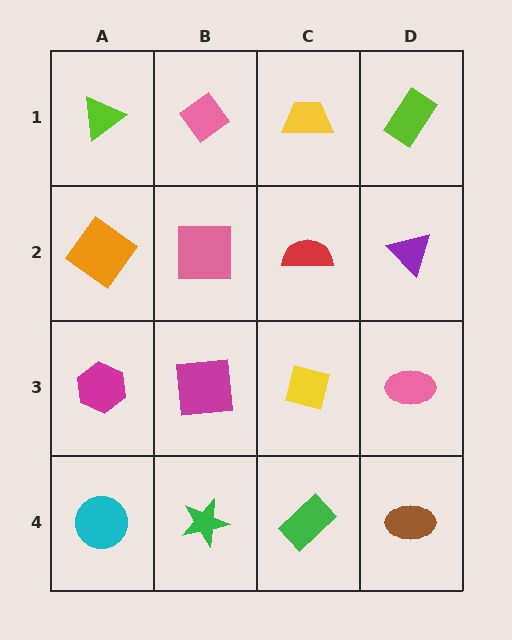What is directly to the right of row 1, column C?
A lime rectangle.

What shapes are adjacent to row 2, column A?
A lime triangle (row 1, column A), a magenta hexagon (row 3, column A), a pink square (row 2, column B).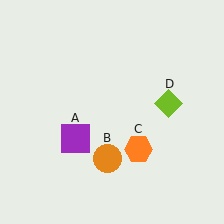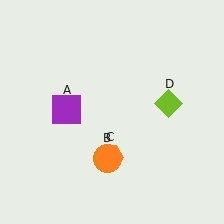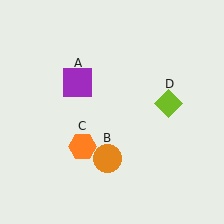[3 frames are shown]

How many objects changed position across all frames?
2 objects changed position: purple square (object A), orange hexagon (object C).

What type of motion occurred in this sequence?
The purple square (object A), orange hexagon (object C) rotated clockwise around the center of the scene.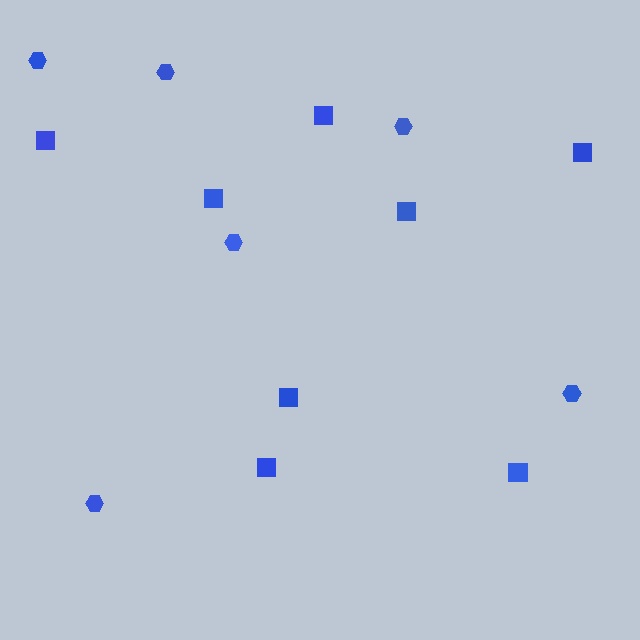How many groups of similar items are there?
There are 2 groups: one group of hexagons (6) and one group of squares (8).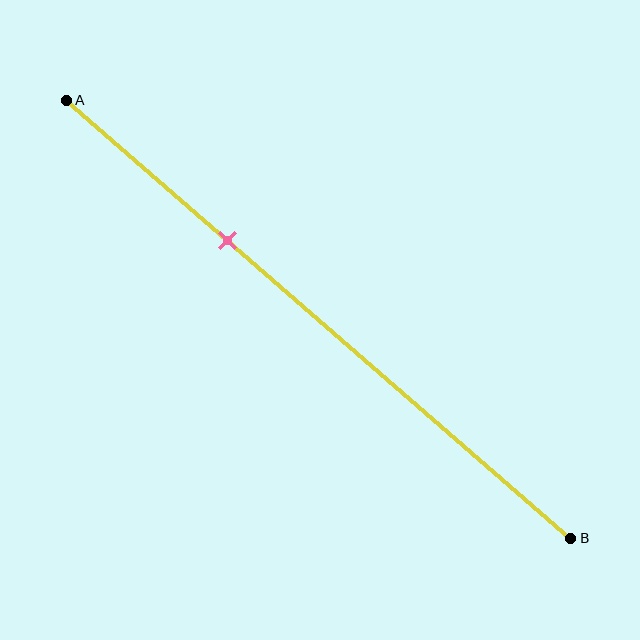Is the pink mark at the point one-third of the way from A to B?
Yes, the mark is approximately at the one-third point.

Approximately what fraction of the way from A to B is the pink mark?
The pink mark is approximately 30% of the way from A to B.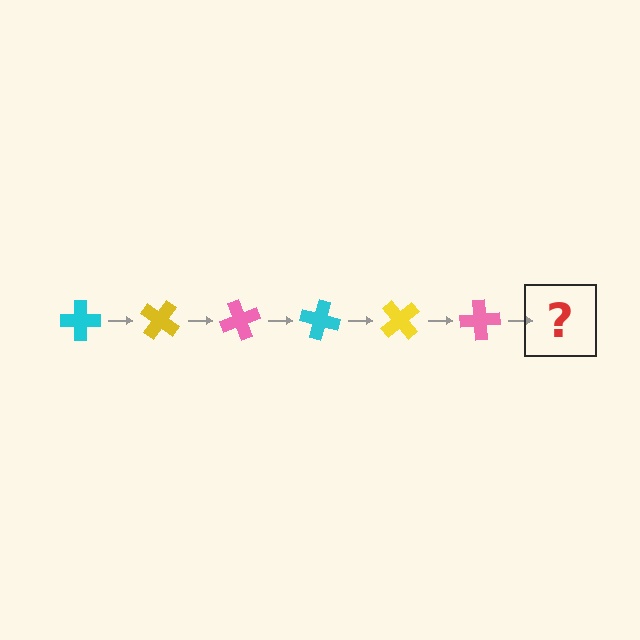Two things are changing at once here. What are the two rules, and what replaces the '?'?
The two rules are that it rotates 35 degrees each step and the color cycles through cyan, yellow, and pink. The '?' should be a cyan cross, rotated 210 degrees from the start.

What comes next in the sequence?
The next element should be a cyan cross, rotated 210 degrees from the start.